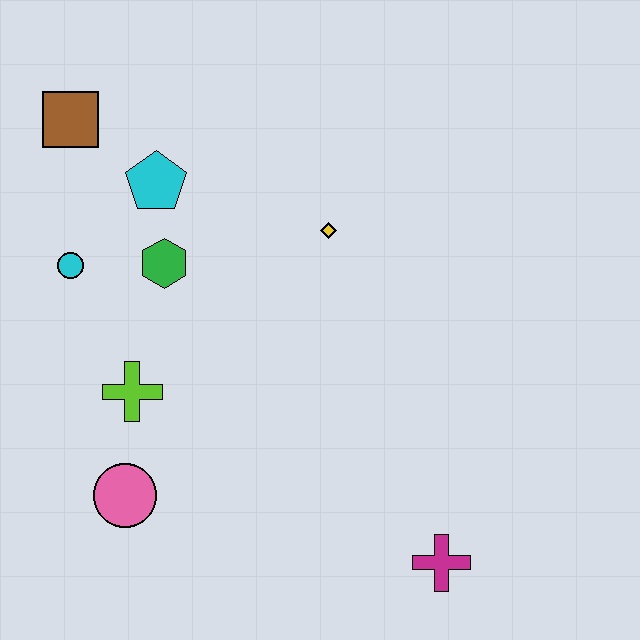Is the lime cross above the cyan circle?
No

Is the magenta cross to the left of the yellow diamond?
No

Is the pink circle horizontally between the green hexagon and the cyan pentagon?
No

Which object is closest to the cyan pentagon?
The green hexagon is closest to the cyan pentagon.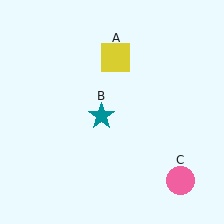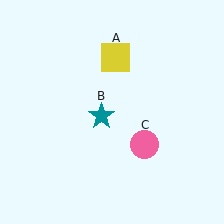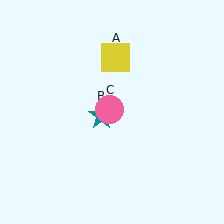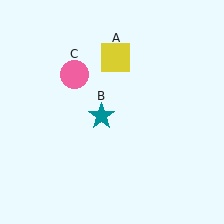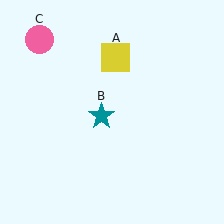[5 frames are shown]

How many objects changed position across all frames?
1 object changed position: pink circle (object C).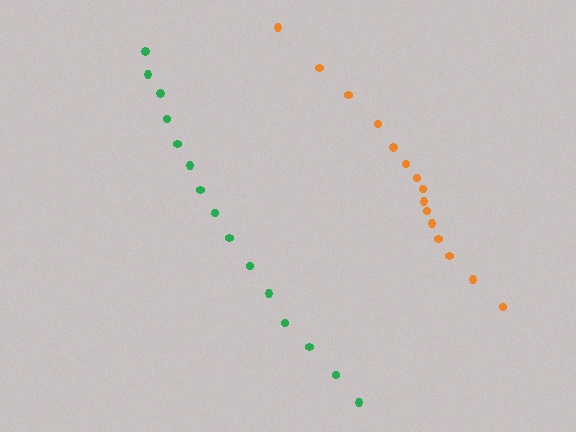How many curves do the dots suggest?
There are 2 distinct paths.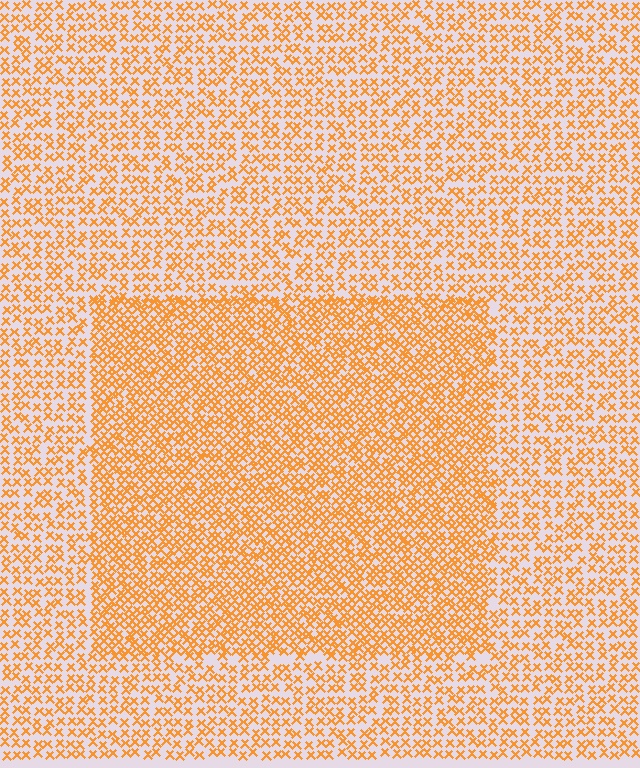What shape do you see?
I see a rectangle.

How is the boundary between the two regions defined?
The boundary is defined by a change in element density (approximately 1.7x ratio). All elements are the same color, size, and shape.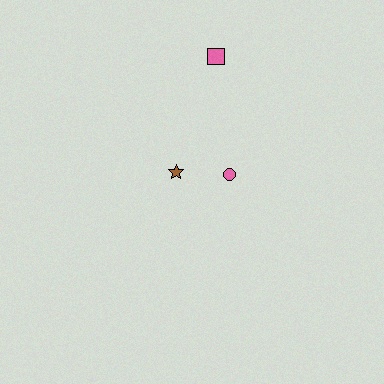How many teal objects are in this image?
There are no teal objects.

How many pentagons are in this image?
There are no pentagons.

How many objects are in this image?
There are 3 objects.